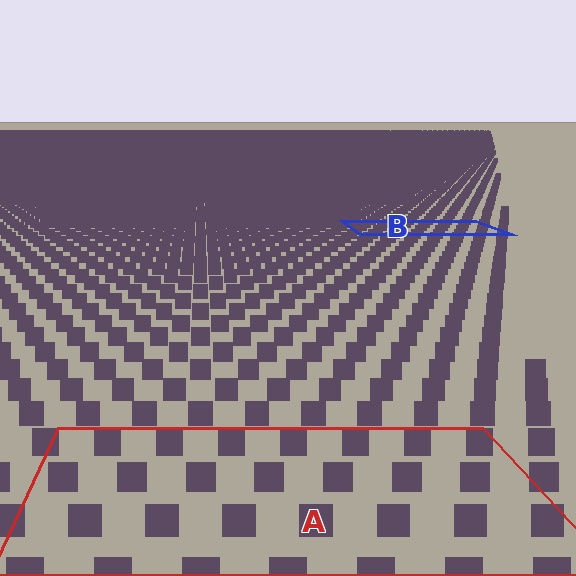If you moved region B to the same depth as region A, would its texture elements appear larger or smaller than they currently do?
They would appear larger. At a closer depth, the same texture elements are projected at a bigger on-screen size.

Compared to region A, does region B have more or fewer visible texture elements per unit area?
Region B has more texture elements per unit area — they are packed more densely because it is farther away.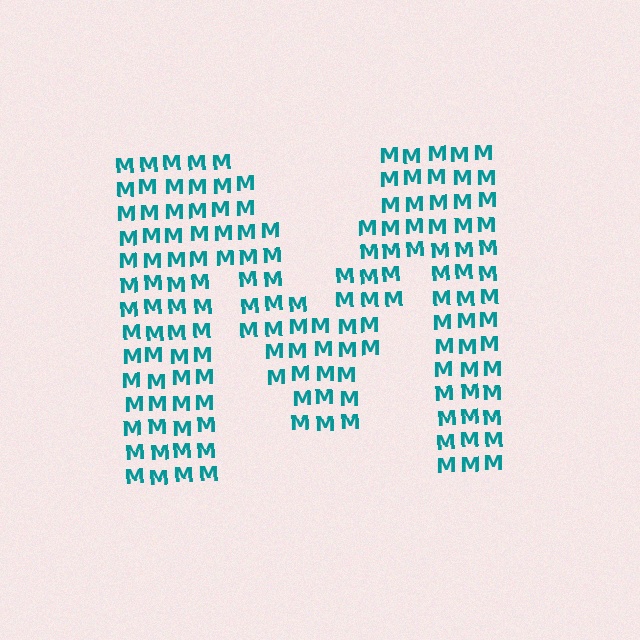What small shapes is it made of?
It is made of small letter M's.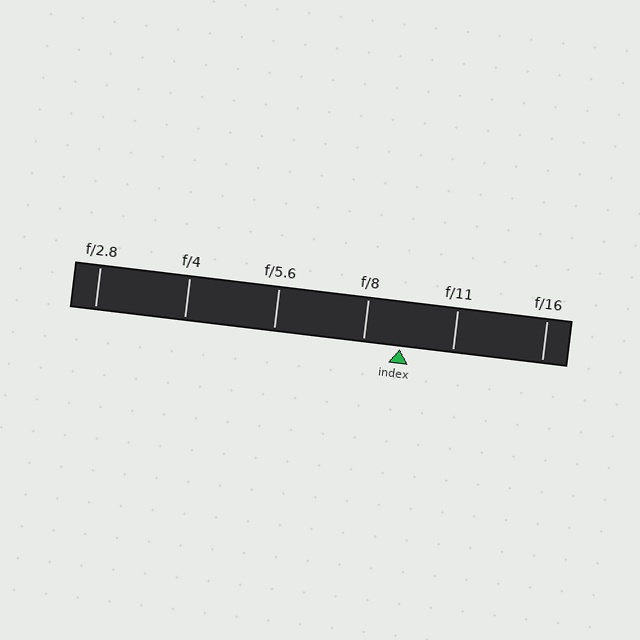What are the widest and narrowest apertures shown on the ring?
The widest aperture shown is f/2.8 and the narrowest is f/16.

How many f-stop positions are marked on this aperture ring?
There are 6 f-stop positions marked.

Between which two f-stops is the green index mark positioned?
The index mark is between f/8 and f/11.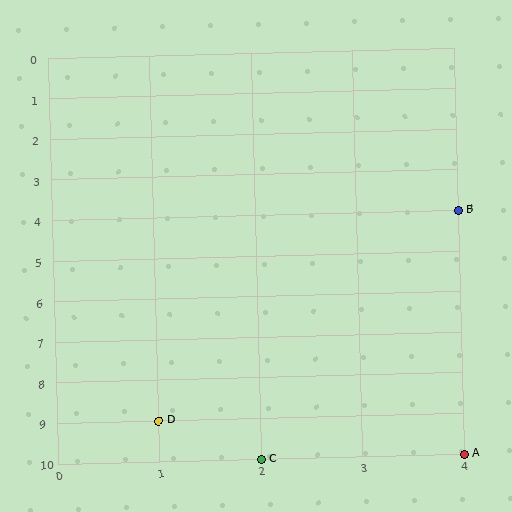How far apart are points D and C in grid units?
Points D and C are 1 column and 1 row apart (about 1.4 grid units diagonally).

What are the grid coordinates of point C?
Point C is at grid coordinates (2, 10).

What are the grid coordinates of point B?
Point B is at grid coordinates (4, 4).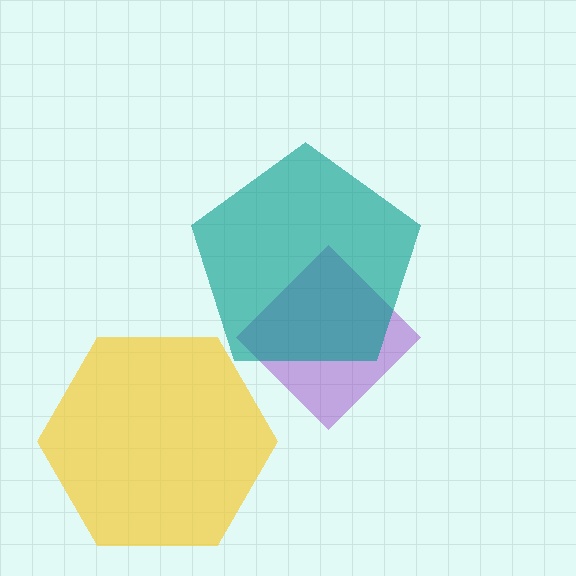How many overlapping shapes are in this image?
There are 3 overlapping shapes in the image.